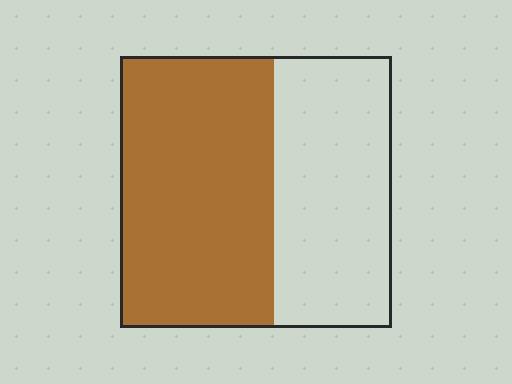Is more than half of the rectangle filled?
Yes.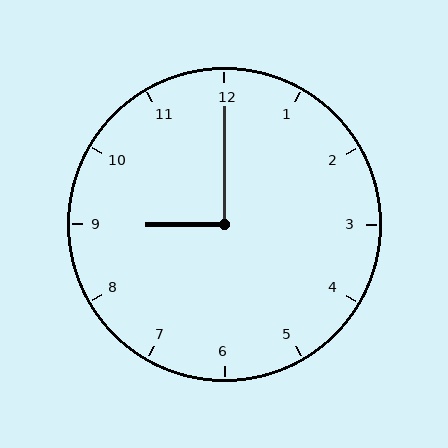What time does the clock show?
9:00.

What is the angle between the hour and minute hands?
Approximately 90 degrees.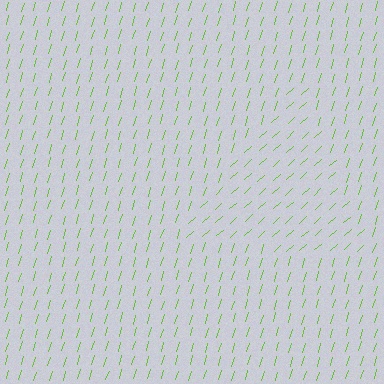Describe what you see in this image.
The image is filled with small lime line segments. A triangle region in the image has lines oriented differently from the surrounding lines, creating a visible texture boundary.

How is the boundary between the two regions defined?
The boundary is defined purely by a change in line orientation (approximately 31 degrees difference). All lines are the same color and thickness.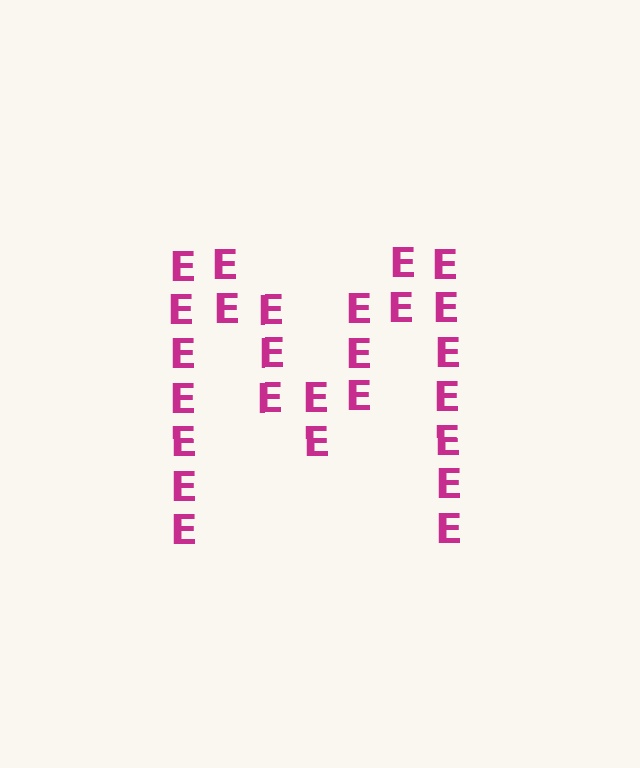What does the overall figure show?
The overall figure shows the letter M.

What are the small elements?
The small elements are letter E's.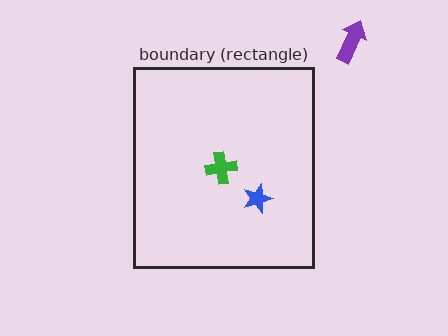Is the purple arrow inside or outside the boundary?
Outside.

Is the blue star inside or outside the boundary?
Inside.